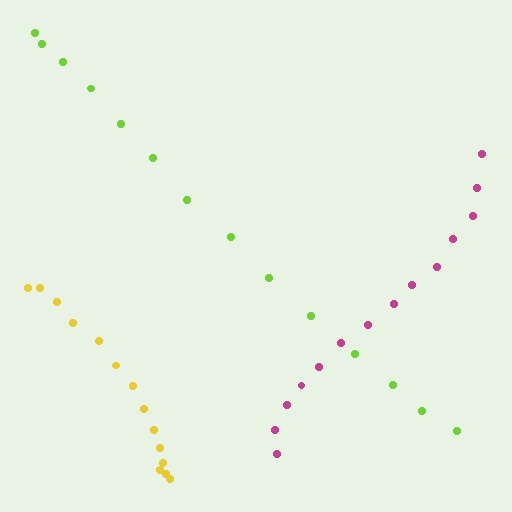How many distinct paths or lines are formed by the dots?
There are 3 distinct paths.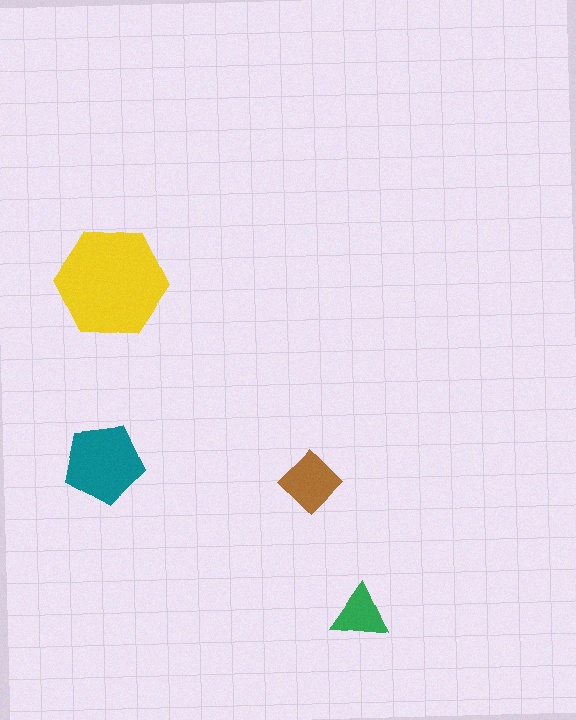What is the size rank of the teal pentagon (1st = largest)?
2nd.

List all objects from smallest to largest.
The green triangle, the brown diamond, the teal pentagon, the yellow hexagon.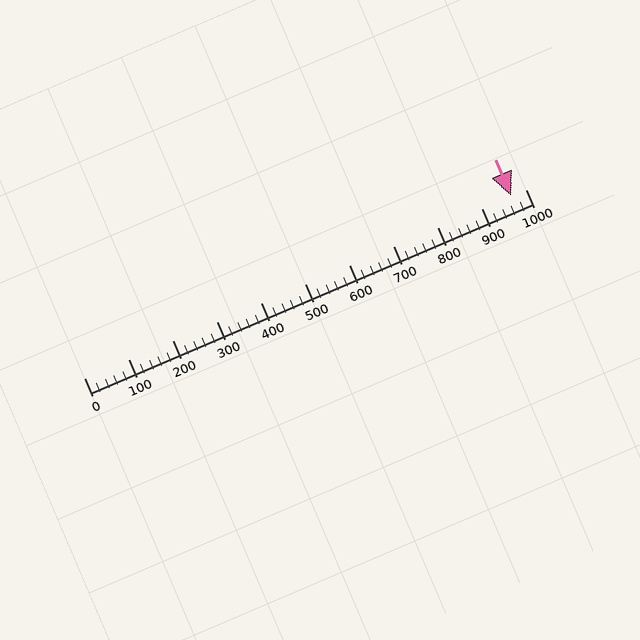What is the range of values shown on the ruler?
The ruler shows values from 0 to 1000.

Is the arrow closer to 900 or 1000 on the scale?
The arrow is closer to 1000.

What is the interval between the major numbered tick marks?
The major tick marks are spaced 100 units apart.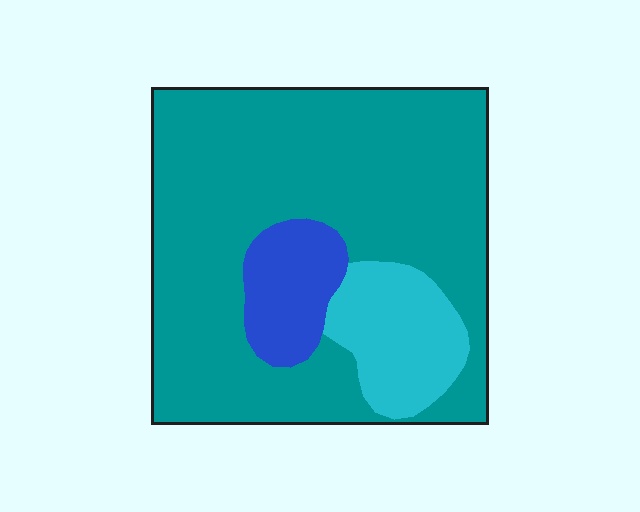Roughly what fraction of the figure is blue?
Blue covers 10% of the figure.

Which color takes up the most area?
Teal, at roughly 75%.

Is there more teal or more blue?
Teal.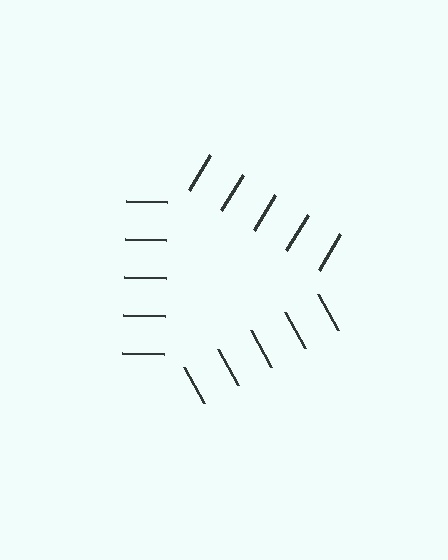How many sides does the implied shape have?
3 sides — the line-ends trace a triangle.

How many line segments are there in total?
15 — 5 along each of the 3 edges.